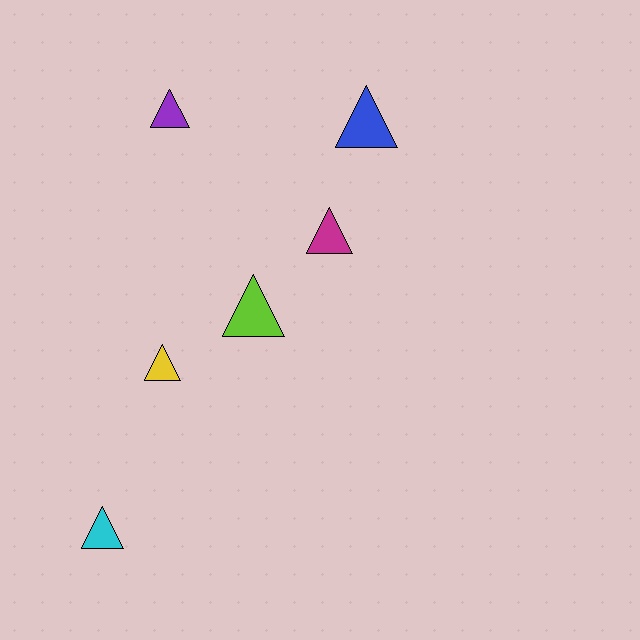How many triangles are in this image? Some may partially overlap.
There are 6 triangles.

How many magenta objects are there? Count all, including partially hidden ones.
There is 1 magenta object.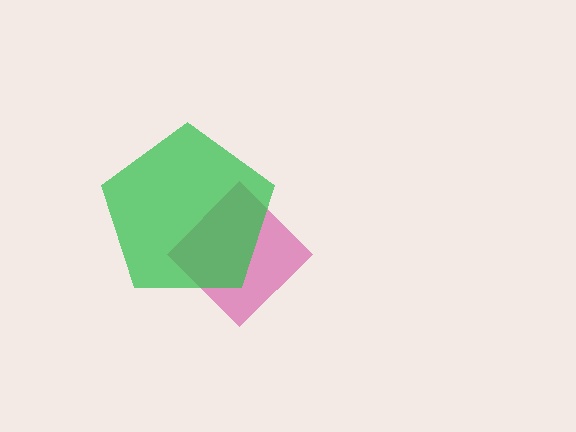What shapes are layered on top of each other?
The layered shapes are: a magenta diamond, a green pentagon.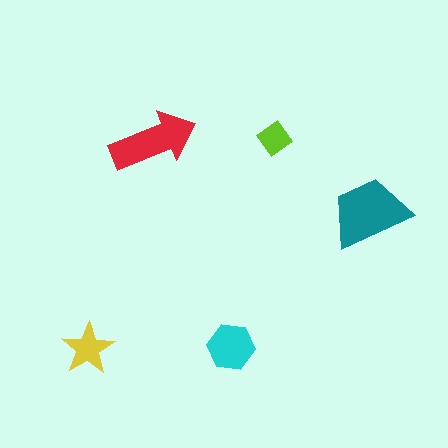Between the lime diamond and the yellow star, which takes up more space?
The yellow star.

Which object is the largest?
The teal trapezoid.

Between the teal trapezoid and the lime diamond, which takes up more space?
The teal trapezoid.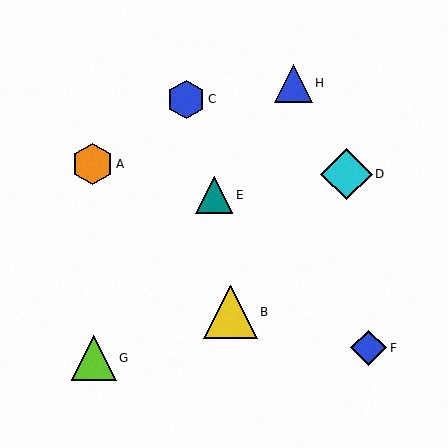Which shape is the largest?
The yellow triangle (labeled B) is the largest.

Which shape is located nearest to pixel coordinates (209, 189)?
The teal triangle (labeled E) at (214, 195) is nearest to that location.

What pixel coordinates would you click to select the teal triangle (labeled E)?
Click at (214, 195) to select the teal triangle E.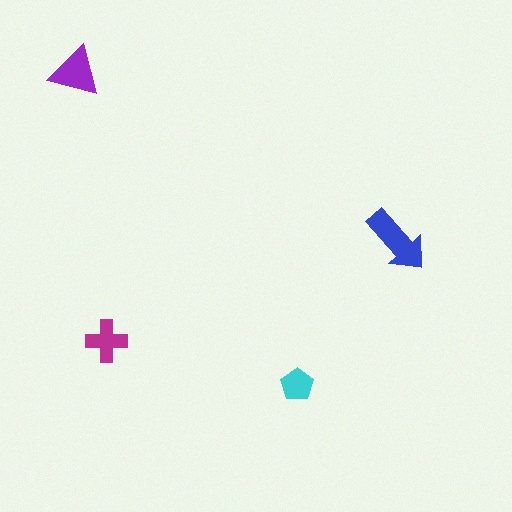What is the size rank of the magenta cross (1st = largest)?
3rd.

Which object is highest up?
The purple triangle is topmost.